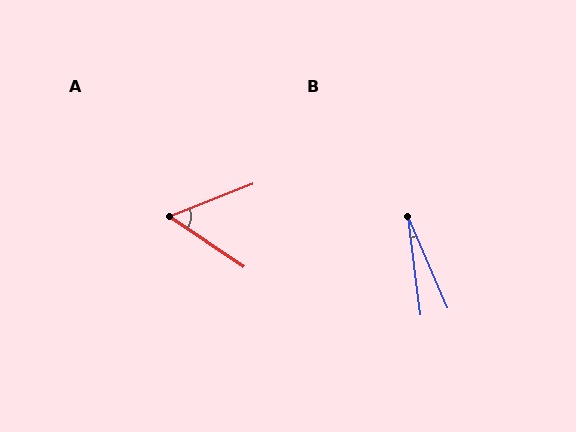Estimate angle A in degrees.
Approximately 55 degrees.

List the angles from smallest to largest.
B (16°), A (55°).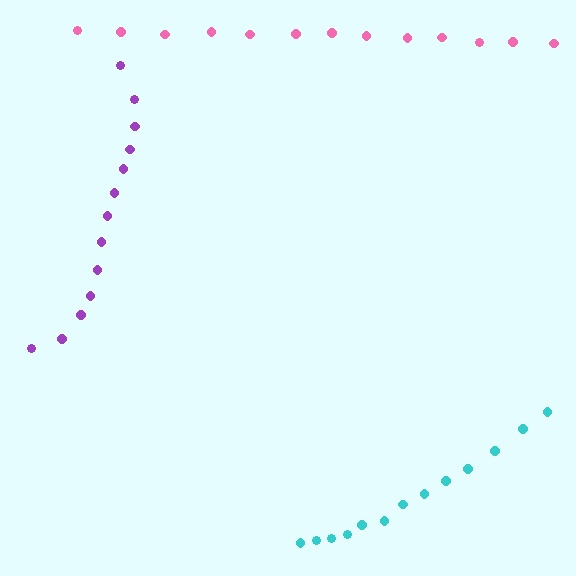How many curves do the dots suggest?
There are 3 distinct paths.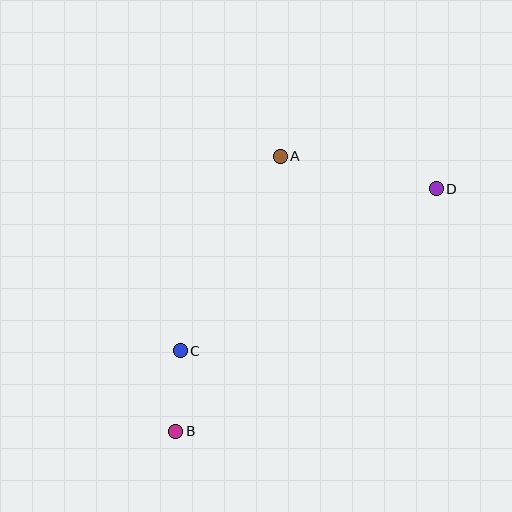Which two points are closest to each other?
Points B and C are closest to each other.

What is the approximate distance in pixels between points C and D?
The distance between C and D is approximately 303 pixels.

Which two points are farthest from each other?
Points B and D are farthest from each other.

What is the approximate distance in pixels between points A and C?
The distance between A and C is approximately 219 pixels.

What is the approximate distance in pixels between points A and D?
The distance between A and D is approximately 159 pixels.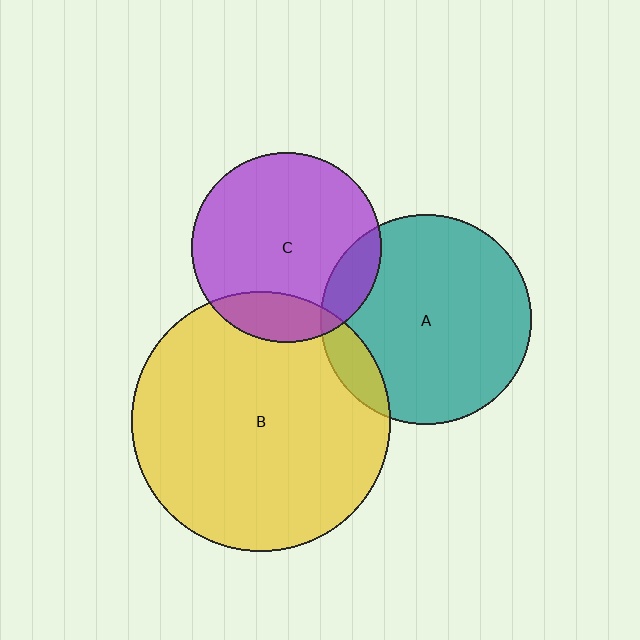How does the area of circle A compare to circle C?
Approximately 1.2 times.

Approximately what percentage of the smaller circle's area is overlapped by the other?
Approximately 15%.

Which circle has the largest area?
Circle B (yellow).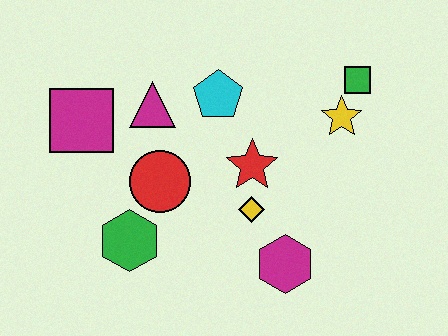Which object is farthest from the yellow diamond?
The magenta square is farthest from the yellow diamond.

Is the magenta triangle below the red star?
No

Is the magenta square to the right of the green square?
No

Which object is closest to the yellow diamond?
The red star is closest to the yellow diamond.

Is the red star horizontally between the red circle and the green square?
Yes